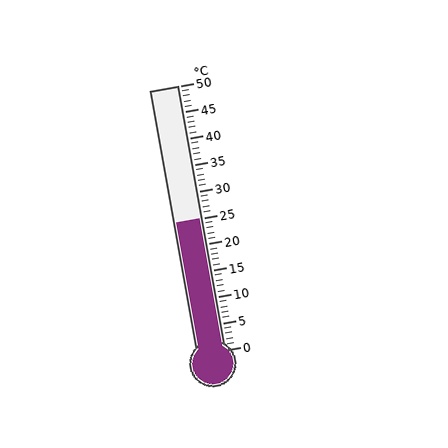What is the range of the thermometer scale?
The thermometer scale ranges from 0°C to 50°C.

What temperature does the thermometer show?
The thermometer shows approximately 25°C.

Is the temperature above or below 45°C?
The temperature is below 45°C.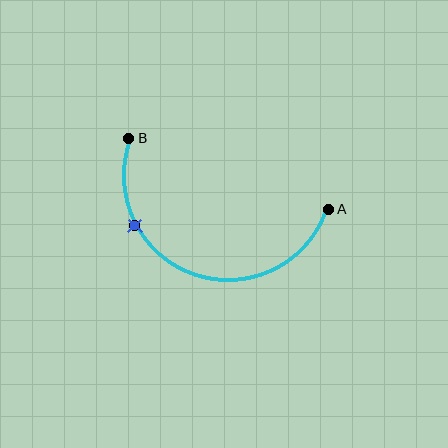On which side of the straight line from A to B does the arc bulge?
The arc bulges below the straight line connecting A and B.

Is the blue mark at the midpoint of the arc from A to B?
No. The blue mark lies on the arc but is closer to endpoint B. The arc midpoint would be at the point on the curve equidistant along the arc from both A and B.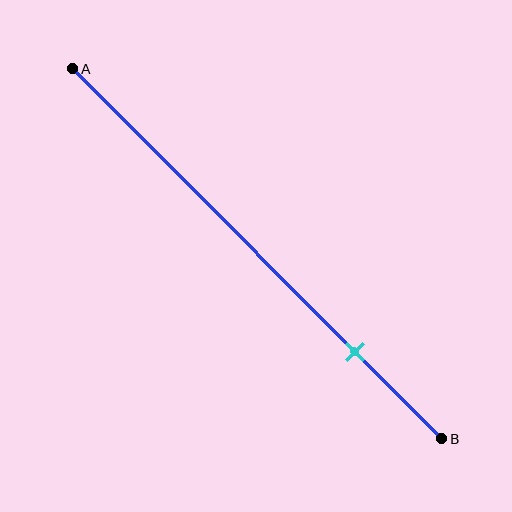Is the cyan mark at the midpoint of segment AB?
No, the mark is at about 75% from A, not at the 50% midpoint.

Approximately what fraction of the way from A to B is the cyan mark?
The cyan mark is approximately 75% of the way from A to B.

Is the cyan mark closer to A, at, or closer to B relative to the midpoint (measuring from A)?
The cyan mark is closer to point B than the midpoint of segment AB.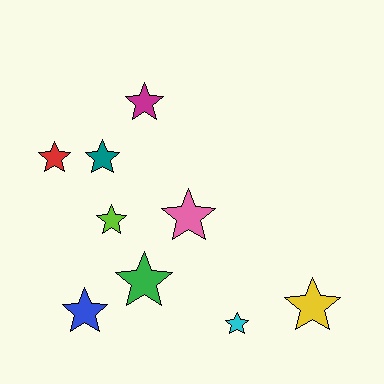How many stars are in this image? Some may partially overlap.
There are 9 stars.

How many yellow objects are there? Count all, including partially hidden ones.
There is 1 yellow object.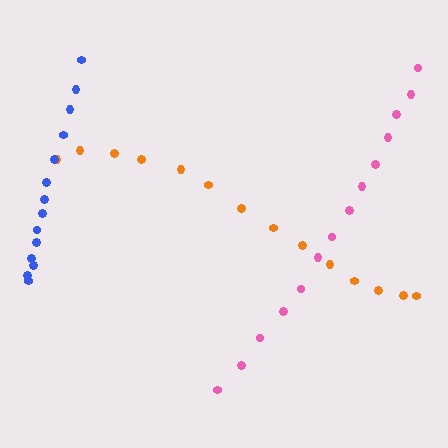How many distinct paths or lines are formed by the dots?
There are 3 distinct paths.